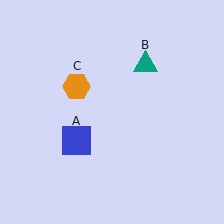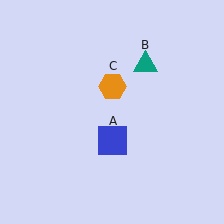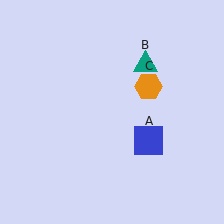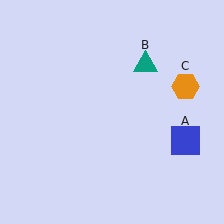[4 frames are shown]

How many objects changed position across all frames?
2 objects changed position: blue square (object A), orange hexagon (object C).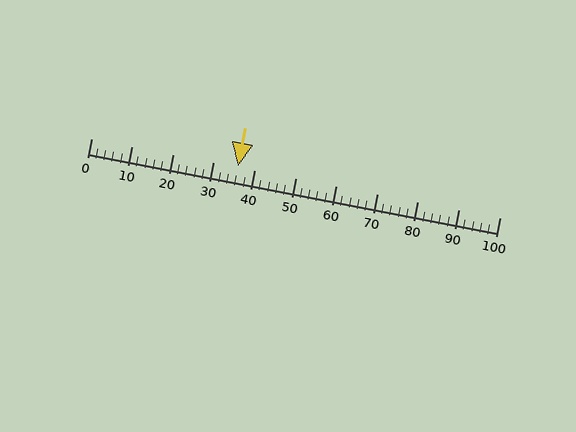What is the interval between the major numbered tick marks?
The major tick marks are spaced 10 units apart.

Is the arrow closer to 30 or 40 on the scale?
The arrow is closer to 40.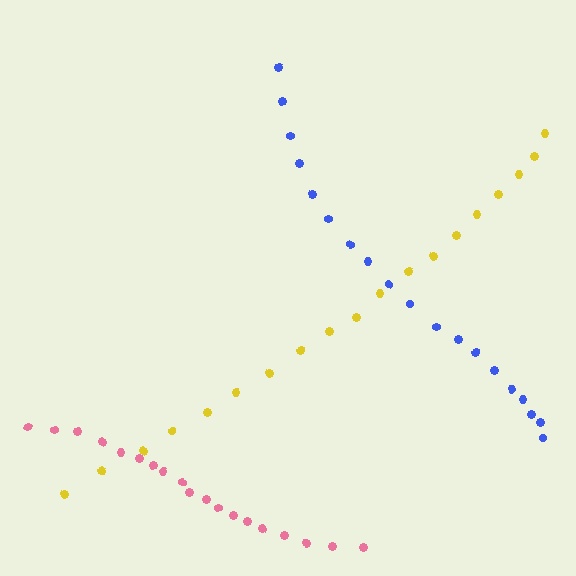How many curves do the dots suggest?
There are 3 distinct paths.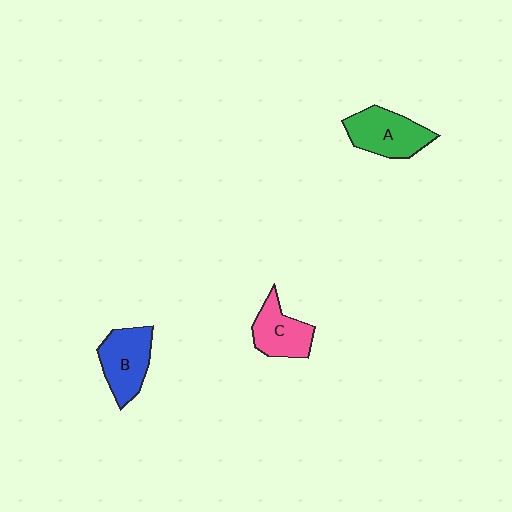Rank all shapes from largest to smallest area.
From largest to smallest: A (green), B (blue), C (pink).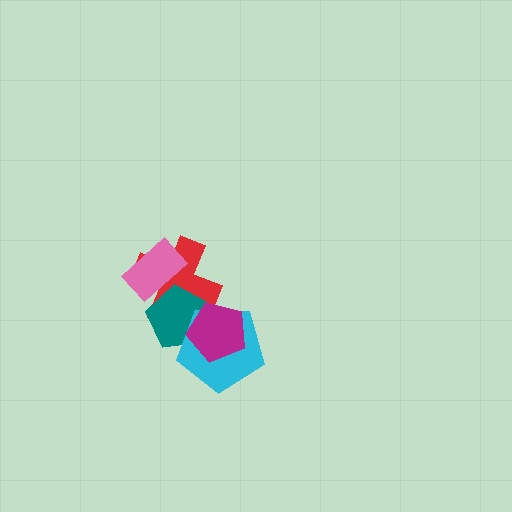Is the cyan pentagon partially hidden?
Yes, it is partially covered by another shape.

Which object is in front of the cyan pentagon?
The magenta pentagon is in front of the cyan pentagon.